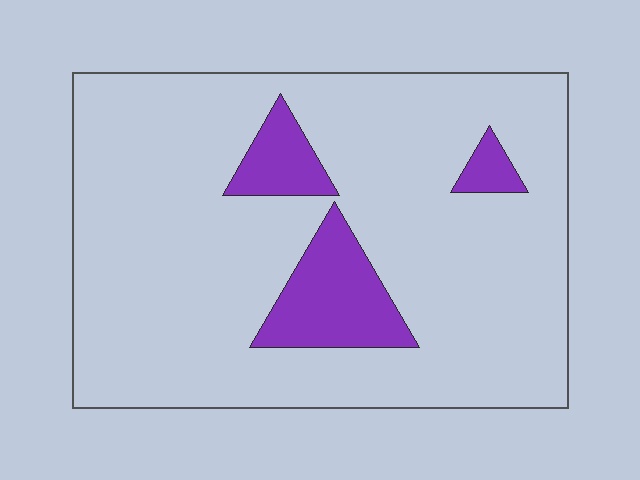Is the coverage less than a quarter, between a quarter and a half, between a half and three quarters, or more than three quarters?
Less than a quarter.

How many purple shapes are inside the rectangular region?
3.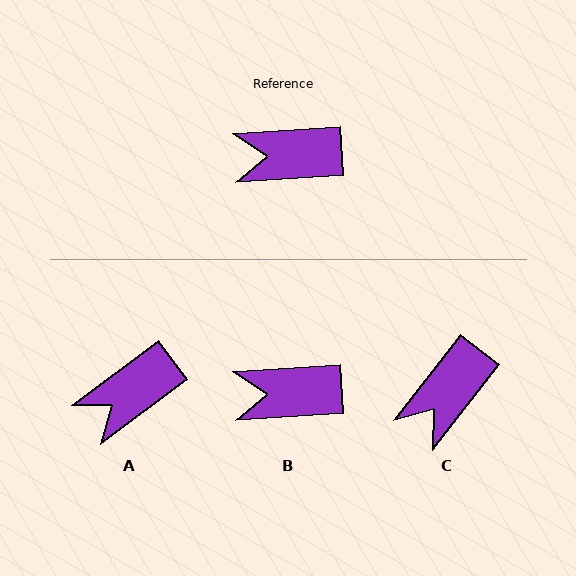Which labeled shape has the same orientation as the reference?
B.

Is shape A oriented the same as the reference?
No, it is off by about 33 degrees.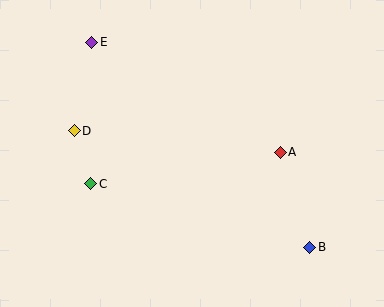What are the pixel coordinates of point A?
Point A is at (280, 152).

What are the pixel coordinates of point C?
Point C is at (91, 184).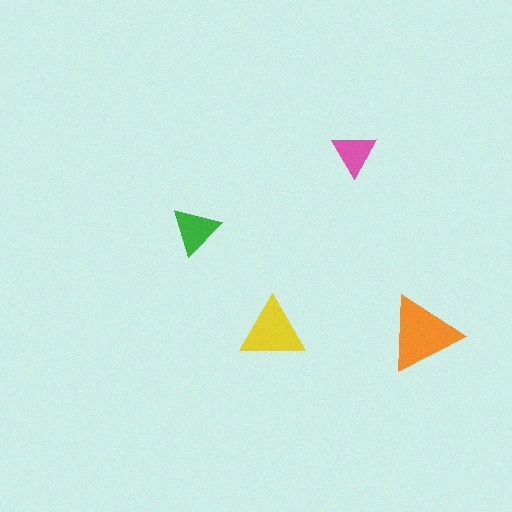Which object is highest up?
The pink triangle is topmost.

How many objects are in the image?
There are 4 objects in the image.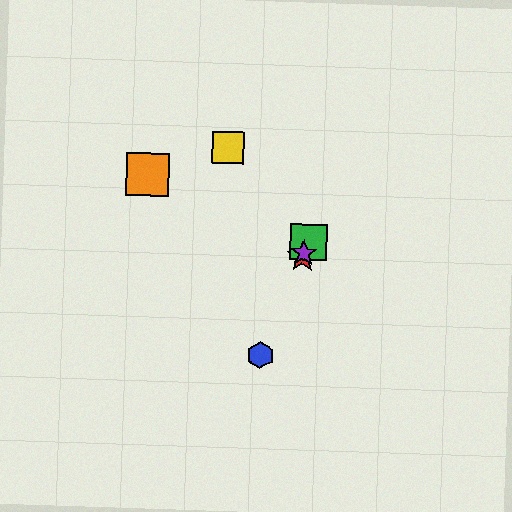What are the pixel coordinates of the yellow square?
The yellow square is at (228, 147).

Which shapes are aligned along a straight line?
The red star, the blue hexagon, the green square, the purple star are aligned along a straight line.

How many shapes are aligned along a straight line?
4 shapes (the red star, the blue hexagon, the green square, the purple star) are aligned along a straight line.